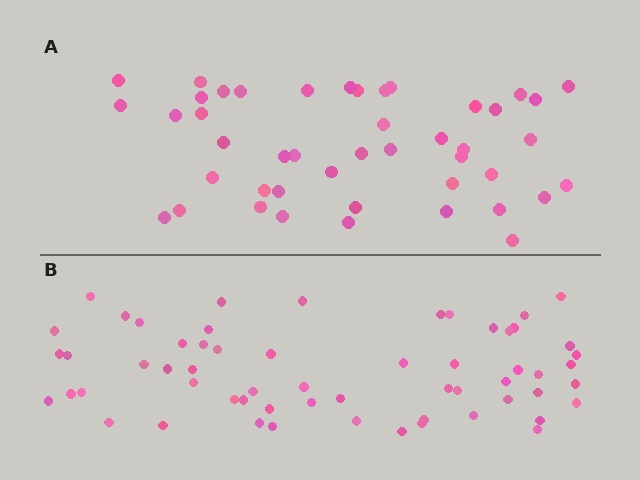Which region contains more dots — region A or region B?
Region B (the bottom region) has more dots.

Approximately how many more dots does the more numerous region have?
Region B has approximately 15 more dots than region A.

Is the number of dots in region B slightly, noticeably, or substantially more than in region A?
Region B has noticeably more, but not dramatically so. The ratio is roughly 1.3 to 1.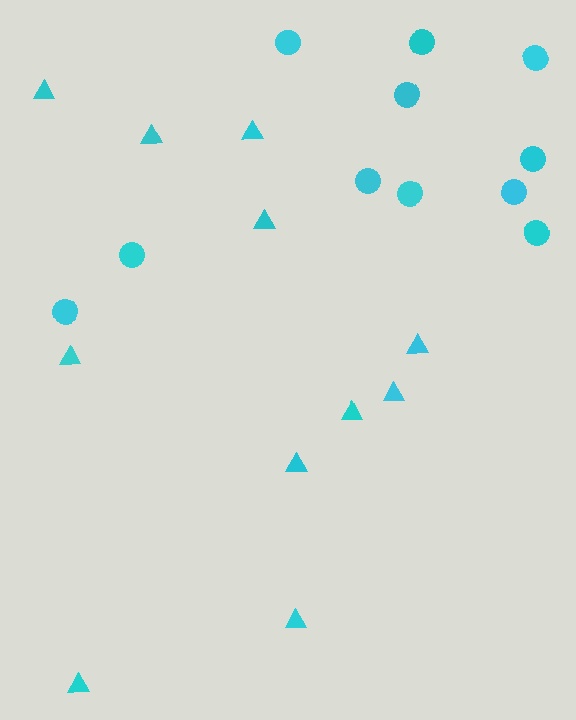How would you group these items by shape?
There are 2 groups: one group of circles (11) and one group of triangles (11).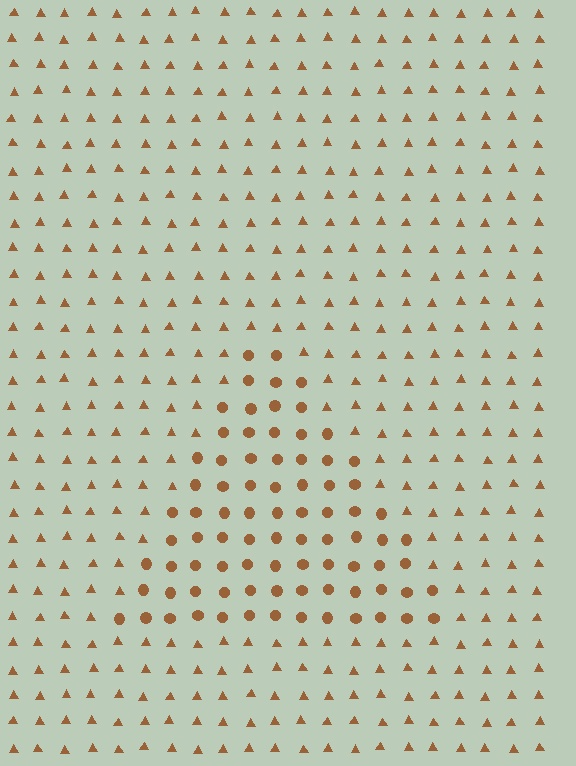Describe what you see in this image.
The image is filled with small brown elements arranged in a uniform grid. A triangle-shaped region contains circles, while the surrounding area contains triangles. The boundary is defined purely by the change in element shape.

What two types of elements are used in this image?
The image uses circles inside the triangle region and triangles outside it.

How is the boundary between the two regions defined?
The boundary is defined by a change in element shape: circles inside vs. triangles outside. All elements share the same color and spacing.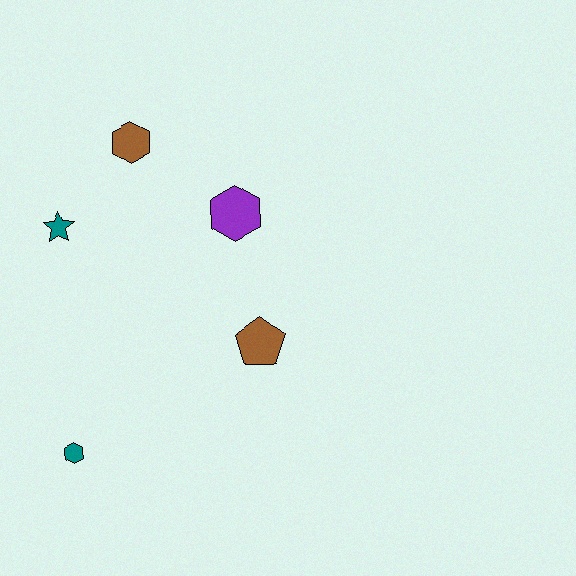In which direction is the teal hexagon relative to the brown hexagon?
The teal hexagon is below the brown hexagon.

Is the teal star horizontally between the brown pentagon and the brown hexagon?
No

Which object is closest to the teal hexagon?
The brown pentagon is closest to the teal hexagon.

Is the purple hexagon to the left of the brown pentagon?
Yes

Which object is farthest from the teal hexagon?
The brown hexagon is farthest from the teal hexagon.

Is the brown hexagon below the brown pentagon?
No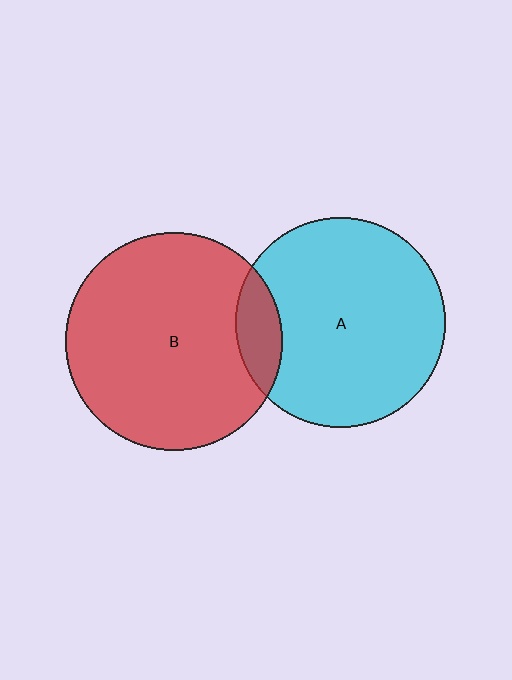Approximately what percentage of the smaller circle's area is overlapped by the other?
Approximately 10%.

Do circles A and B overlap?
Yes.